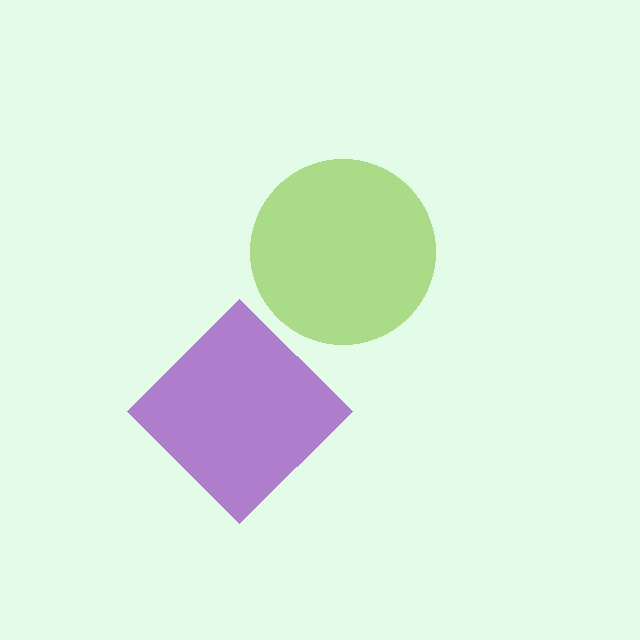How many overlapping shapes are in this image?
There are 2 overlapping shapes in the image.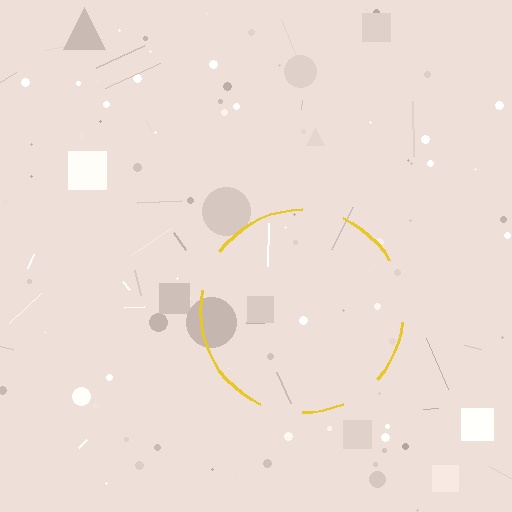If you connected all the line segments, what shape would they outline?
They would outline a circle.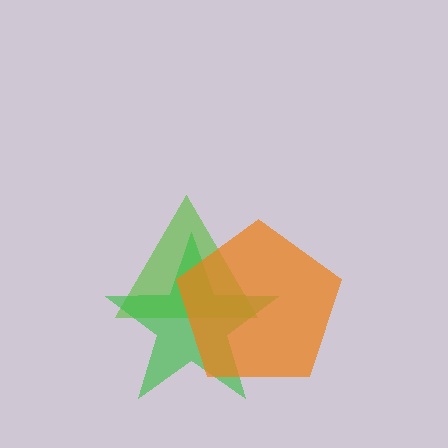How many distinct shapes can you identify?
There are 3 distinct shapes: a lime triangle, a green star, an orange pentagon.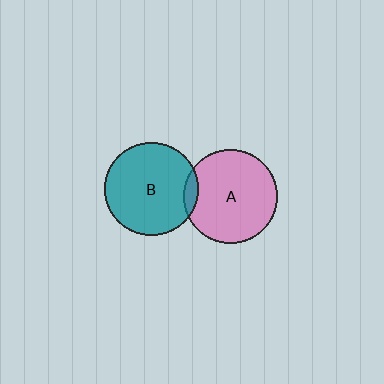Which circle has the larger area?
Circle A (pink).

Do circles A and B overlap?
Yes.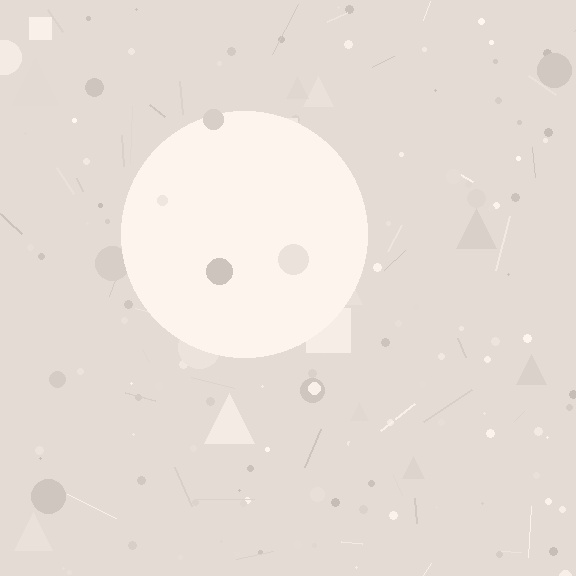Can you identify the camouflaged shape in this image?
The camouflaged shape is a circle.